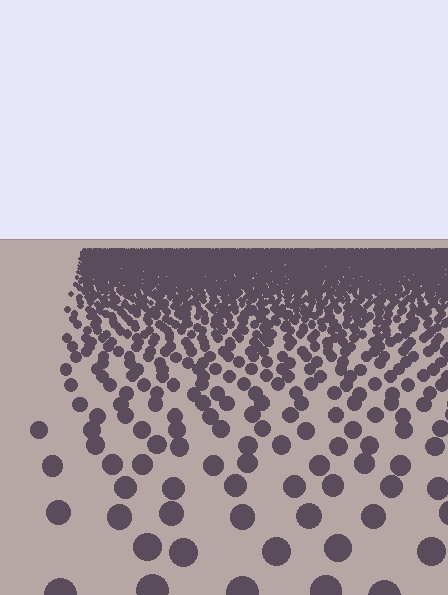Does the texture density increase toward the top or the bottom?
Density increases toward the top.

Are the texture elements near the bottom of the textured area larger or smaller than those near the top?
Larger. Near the bottom, elements are closer to the viewer and appear at a bigger on-screen size.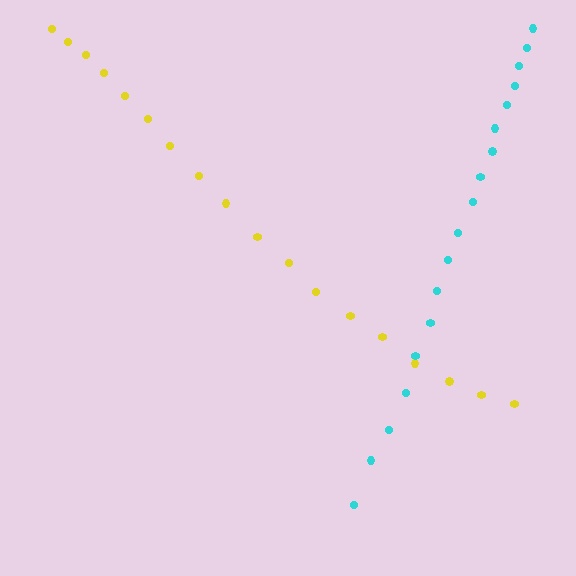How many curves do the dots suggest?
There are 2 distinct paths.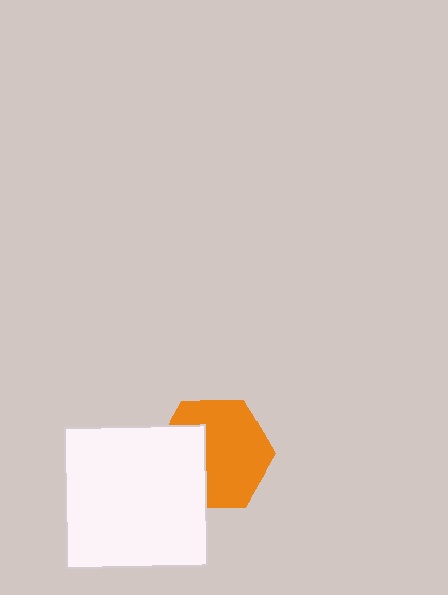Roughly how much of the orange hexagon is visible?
About half of it is visible (roughly 65%).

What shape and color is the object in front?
The object in front is a white square.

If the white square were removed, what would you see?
You would see the complete orange hexagon.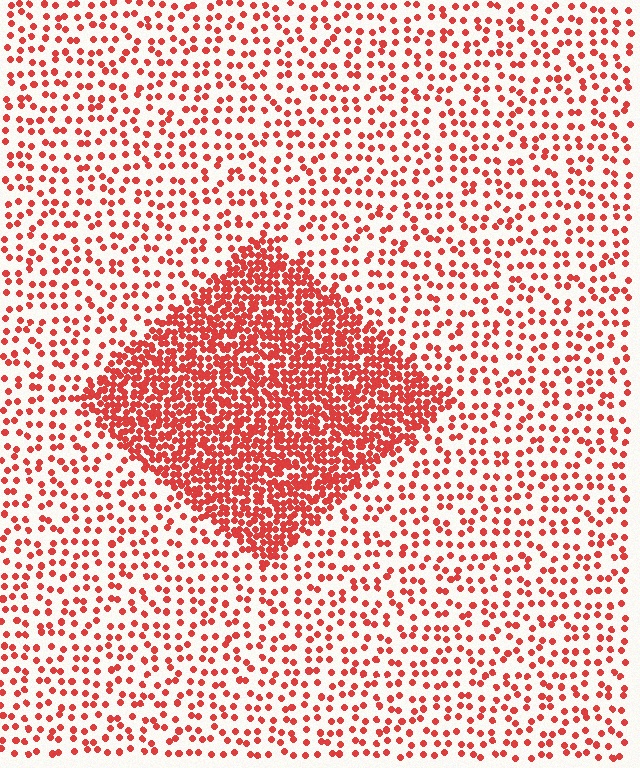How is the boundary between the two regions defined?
The boundary is defined by a change in element density (approximately 2.9x ratio). All elements are the same color, size, and shape.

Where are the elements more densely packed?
The elements are more densely packed inside the diamond boundary.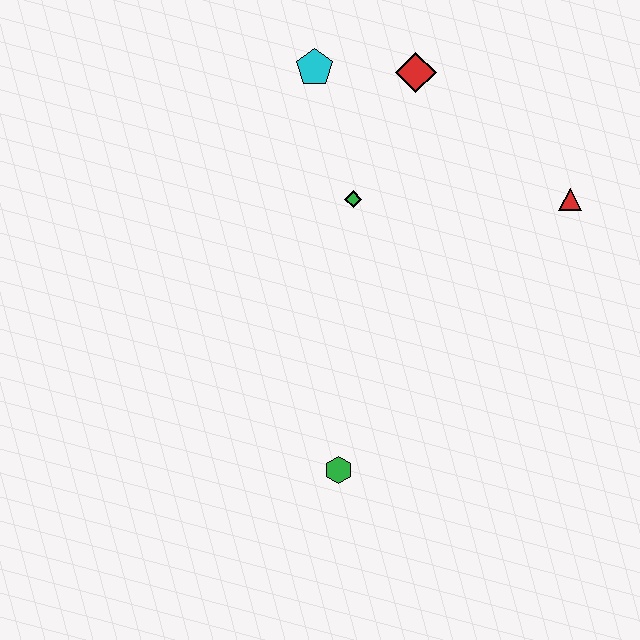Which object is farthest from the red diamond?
The green hexagon is farthest from the red diamond.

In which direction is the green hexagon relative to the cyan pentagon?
The green hexagon is below the cyan pentagon.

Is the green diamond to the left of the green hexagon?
No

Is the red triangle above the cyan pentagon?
No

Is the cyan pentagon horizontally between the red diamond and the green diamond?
No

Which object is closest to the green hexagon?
The green diamond is closest to the green hexagon.